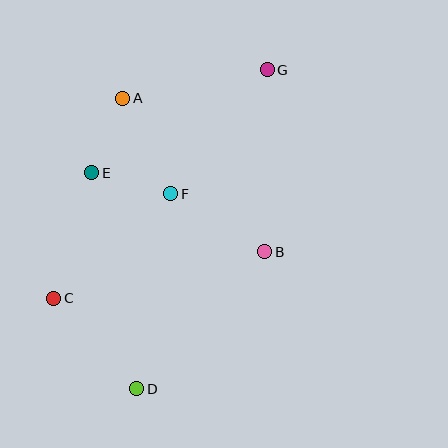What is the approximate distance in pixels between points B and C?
The distance between B and C is approximately 216 pixels.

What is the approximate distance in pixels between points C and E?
The distance between C and E is approximately 131 pixels.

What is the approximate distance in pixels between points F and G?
The distance between F and G is approximately 157 pixels.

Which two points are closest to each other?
Points A and E are closest to each other.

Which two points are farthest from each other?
Points D and G are farthest from each other.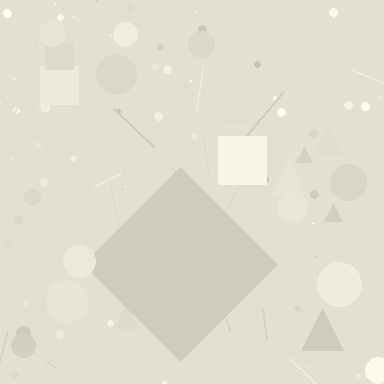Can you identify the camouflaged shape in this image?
The camouflaged shape is a diamond.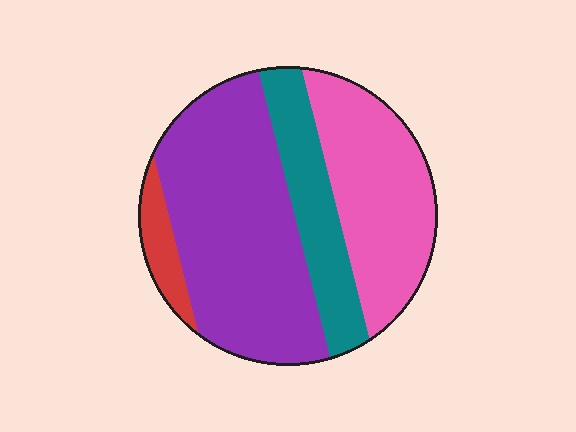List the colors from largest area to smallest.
From largest to smallest: purple, pink, teal, red.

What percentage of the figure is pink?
Pink takes up between a sixth and a third of the figure.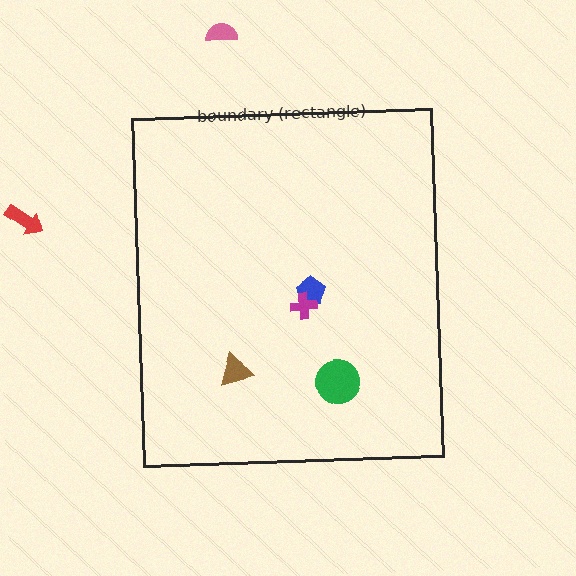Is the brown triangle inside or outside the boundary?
Inside.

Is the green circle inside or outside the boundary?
Inside.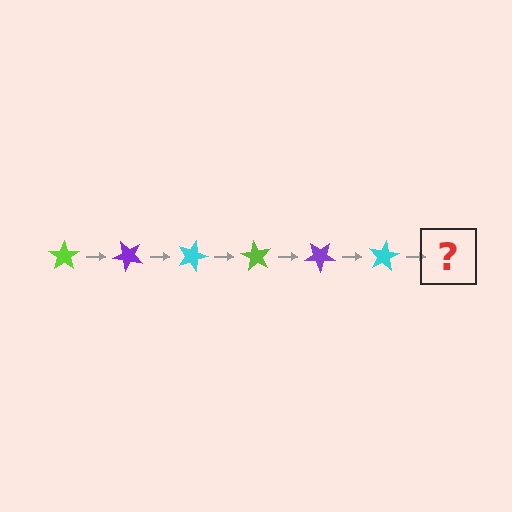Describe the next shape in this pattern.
It should be a lime star, rotated 270 degrees from the start.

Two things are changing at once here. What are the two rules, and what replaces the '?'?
The two rules are that it rotates 45 degrees each step and the color cycles through lime, purple, and cyan. The '?' should be a lime star, rotated 270 degrees from the start.